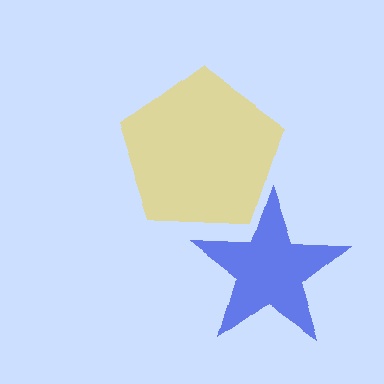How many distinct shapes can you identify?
There are 2 distinct shapes: a yellow pentagon, a blue star.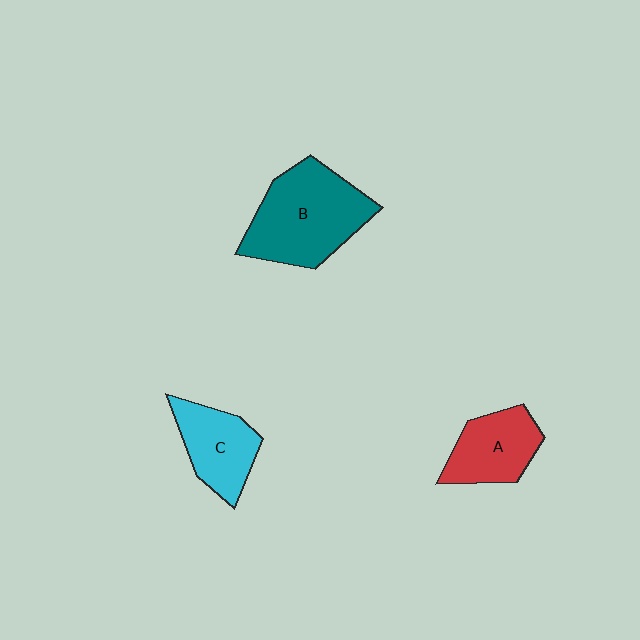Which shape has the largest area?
Shape B (teal).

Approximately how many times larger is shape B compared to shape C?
Approximately 1.7 times.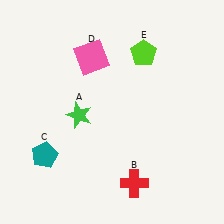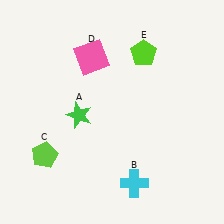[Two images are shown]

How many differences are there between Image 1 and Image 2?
There are 2 differences between the two images.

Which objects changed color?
B changed from red to cyan. C changed from teal to lime.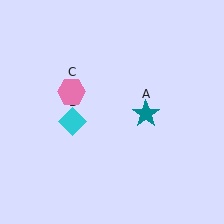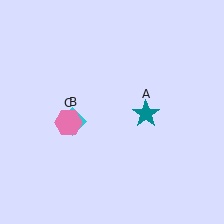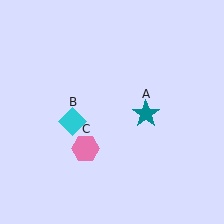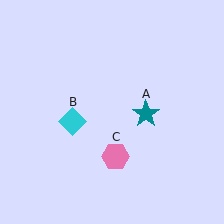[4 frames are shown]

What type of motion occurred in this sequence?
The pink hexagon (object C) rotated counterclockwise around the center of the scene.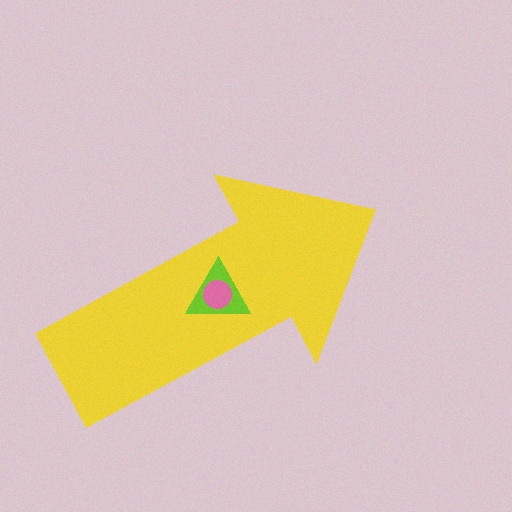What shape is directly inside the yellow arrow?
The lime triangle.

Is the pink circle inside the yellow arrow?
Yes.